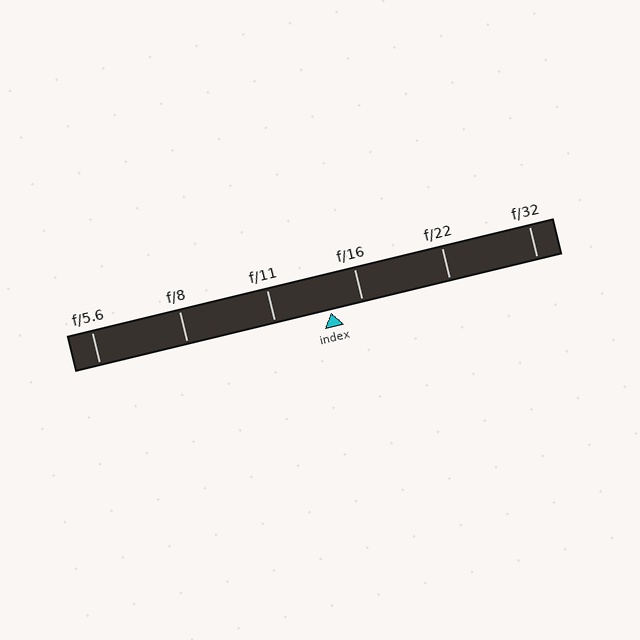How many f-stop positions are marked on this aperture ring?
There are 6 f-stop positions marked.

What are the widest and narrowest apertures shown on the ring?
The widest aperture shown is f/5.6 and the narrowest is f/32.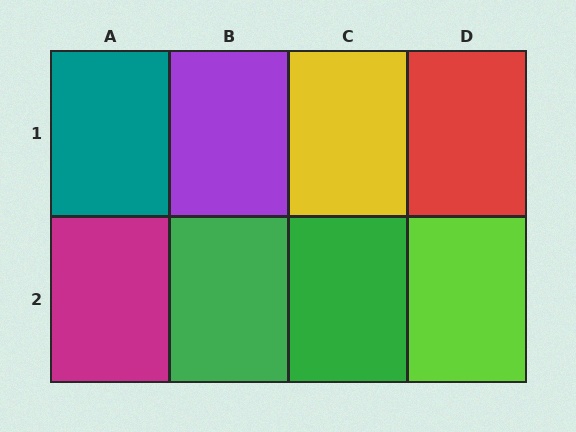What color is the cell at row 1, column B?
Purple.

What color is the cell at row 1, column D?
Red.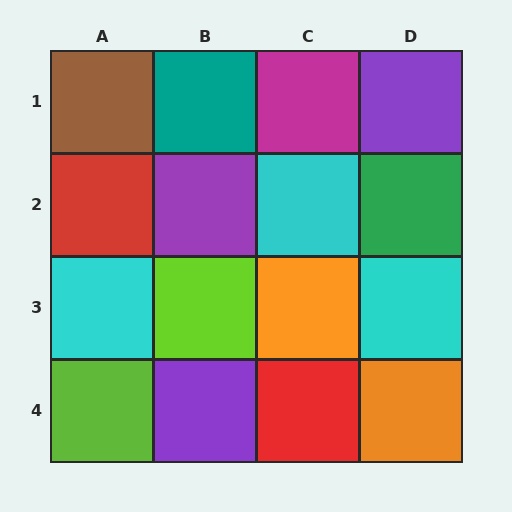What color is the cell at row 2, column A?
Red.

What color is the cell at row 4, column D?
Orange.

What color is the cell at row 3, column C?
Orange.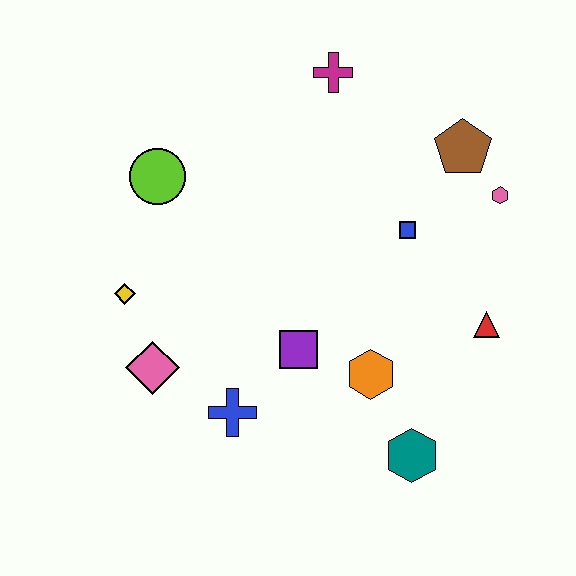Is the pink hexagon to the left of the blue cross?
No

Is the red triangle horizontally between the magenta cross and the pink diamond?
No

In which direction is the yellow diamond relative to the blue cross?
The yellow diamond is above the blue cross.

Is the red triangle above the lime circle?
No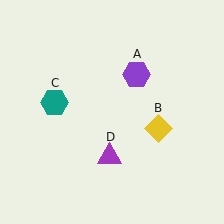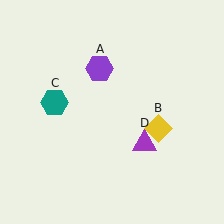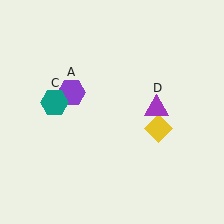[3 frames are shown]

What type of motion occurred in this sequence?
The purple hexagon (object A), purple triangle (object D) rotated counterclockwise around the center of the scene.